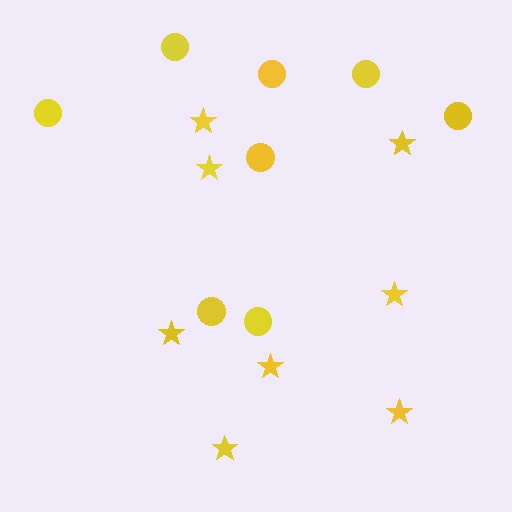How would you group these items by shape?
There are 2 groups: one group of circles (8) and one group of stars (8).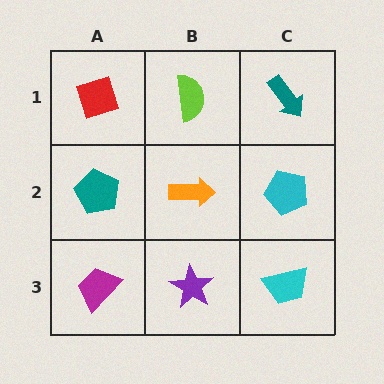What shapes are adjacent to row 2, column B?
A lime semicircle (row 1, column B), a purple star (row 3, column B), a teal pentagon (row 2, column A), a cyan pentagon (row 2, column C).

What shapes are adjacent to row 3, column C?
A cyan pentagon (row 2, column C), a purple star (row 3, column B).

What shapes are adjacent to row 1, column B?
An orange arrow (row 2, column B), a red diamond (row 1, column A), a teal arrow (row 1, column C).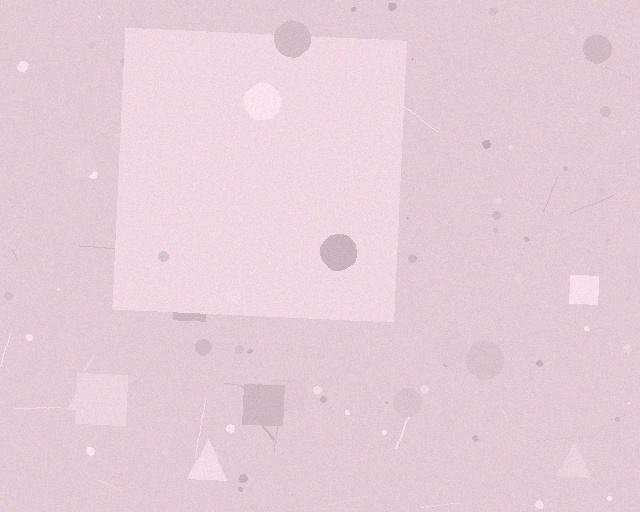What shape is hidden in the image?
A square is hidden in the image.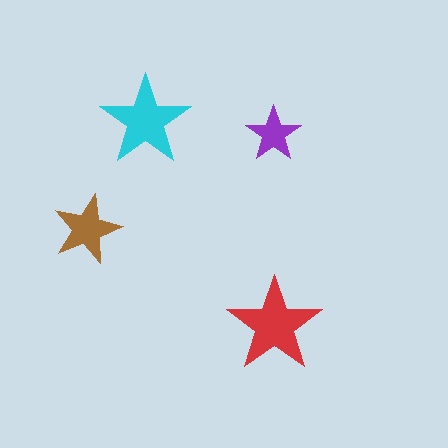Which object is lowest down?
The red star is bottommost.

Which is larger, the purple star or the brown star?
The brown one.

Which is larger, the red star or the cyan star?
The red one.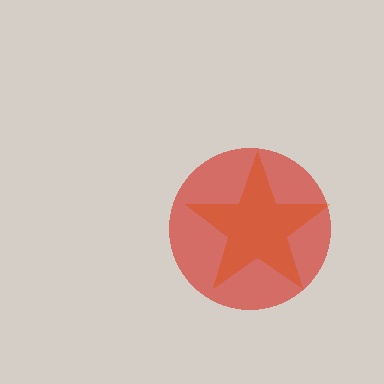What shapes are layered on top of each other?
The layered shapes are: an orange star, a red circle.